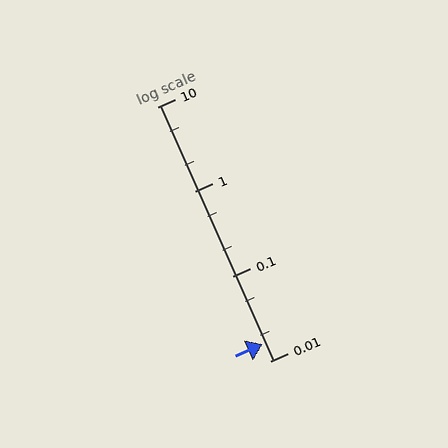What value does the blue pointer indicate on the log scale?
The pointer indicates approximately 0.016.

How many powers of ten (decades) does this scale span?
The scale spans 3 decades, from 0.01 to 10.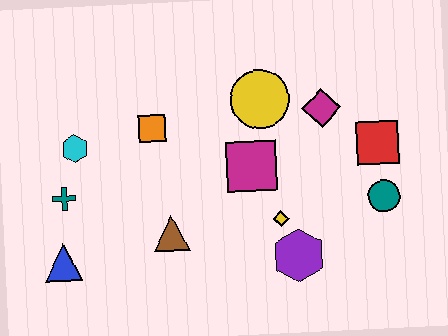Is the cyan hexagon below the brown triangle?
No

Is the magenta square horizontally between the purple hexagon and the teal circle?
No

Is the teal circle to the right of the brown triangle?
Yes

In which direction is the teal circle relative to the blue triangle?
The teal circle is to the right of the blue triangle.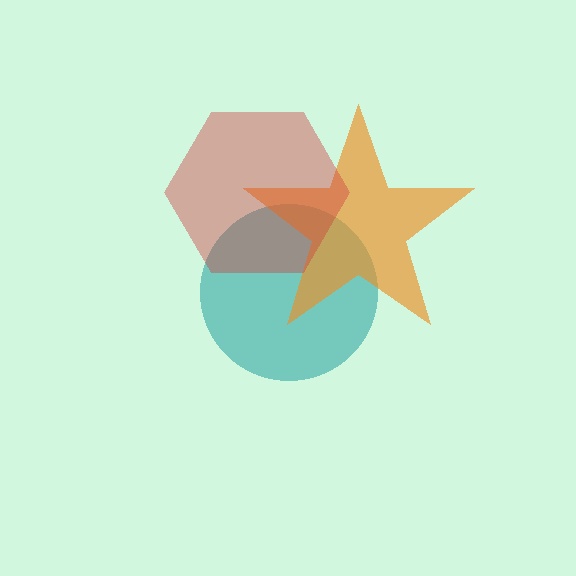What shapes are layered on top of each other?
The layered shapes are: a teal circle, an orange star, a red hexagon.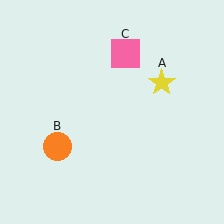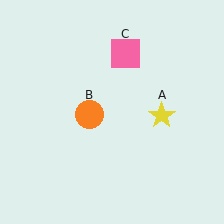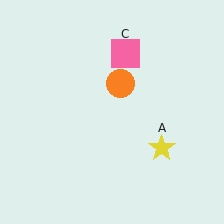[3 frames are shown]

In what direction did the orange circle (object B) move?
The orange circle (object B) moved up and to the right.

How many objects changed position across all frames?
2 objects changed position: yellow star (object A), orange circle (object B).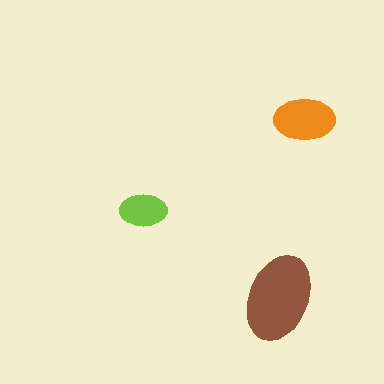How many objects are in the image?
There are 3 objects in the image.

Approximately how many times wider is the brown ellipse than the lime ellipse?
About 2 times wider.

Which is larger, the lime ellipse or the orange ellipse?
The orange one.